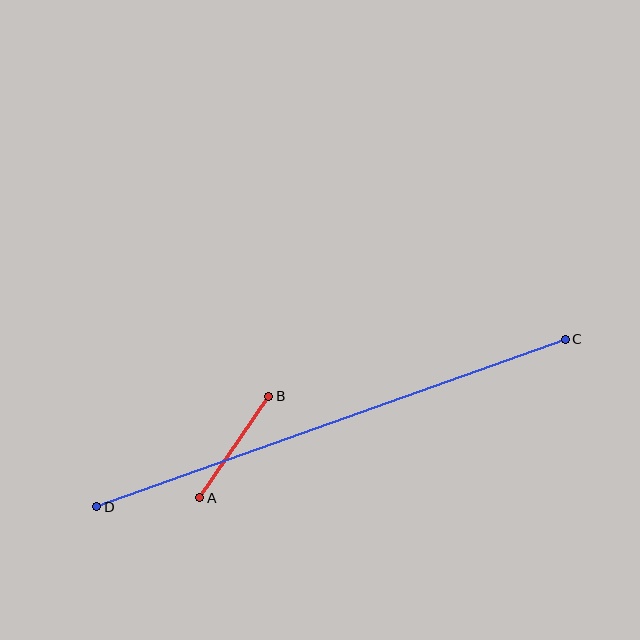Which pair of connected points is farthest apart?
Points C and D are farthest apart.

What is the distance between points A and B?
The distance is approximately 123 pixels.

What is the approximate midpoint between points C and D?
The midpoint is at approximately (331, 423) pixels.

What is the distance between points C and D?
The distance is approximately 498 pixels.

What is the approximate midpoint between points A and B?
The midpoint is at approximately (234, 447) pixels.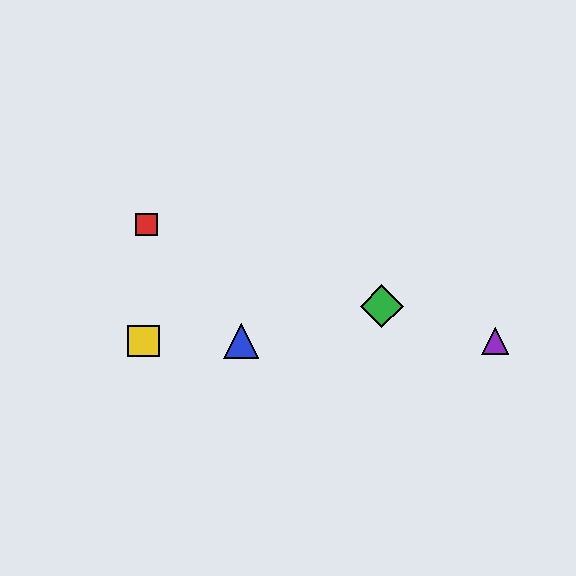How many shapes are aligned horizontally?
3 shapes (the blue triangle, the yellow square, the purple triangle) are aligned horizontally.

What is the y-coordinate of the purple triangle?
The purple triangle is at y≈341.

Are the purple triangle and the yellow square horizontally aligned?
Yes, both are at y≈341.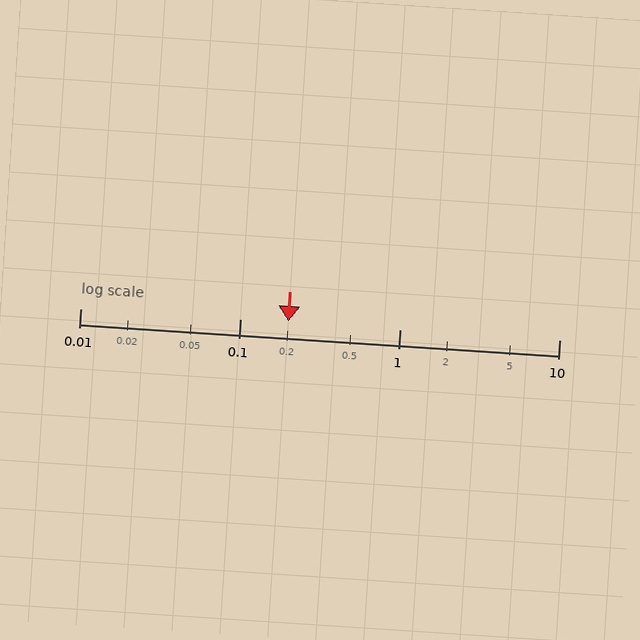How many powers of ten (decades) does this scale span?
The scale spans 3 decades, from 0.01 to 10.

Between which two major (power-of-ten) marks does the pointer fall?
The pointer is between 0.1 and 1.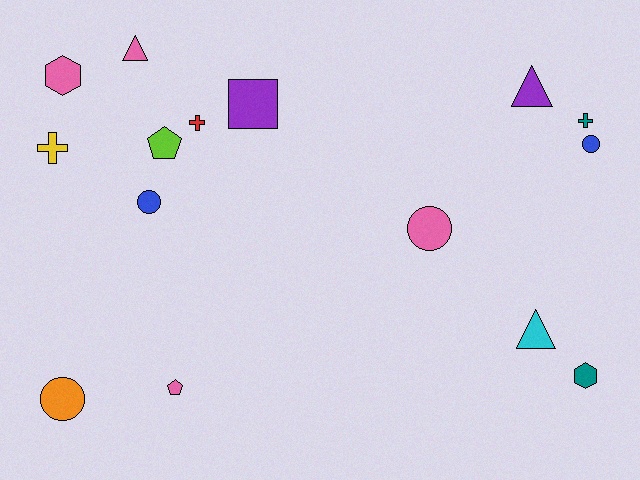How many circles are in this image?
There are 4 circles.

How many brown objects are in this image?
There are no brown objects.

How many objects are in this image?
There are 15 objects.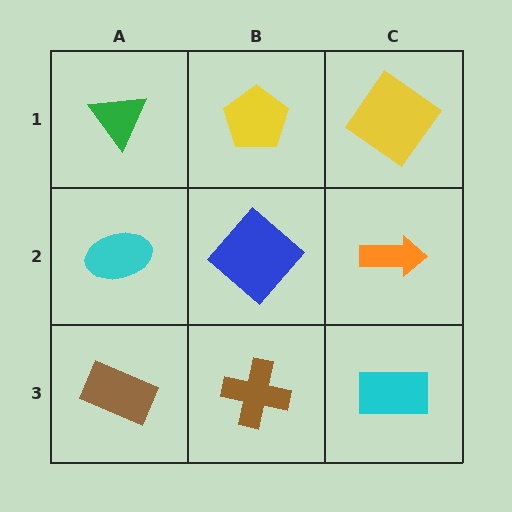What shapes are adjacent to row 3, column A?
A cyan ellipse (row 2, column A), a brown cross (row 3, column B).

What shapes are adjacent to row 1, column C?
An orange arrow (row 2, column C), a yellow pentagon (row 1, column B).